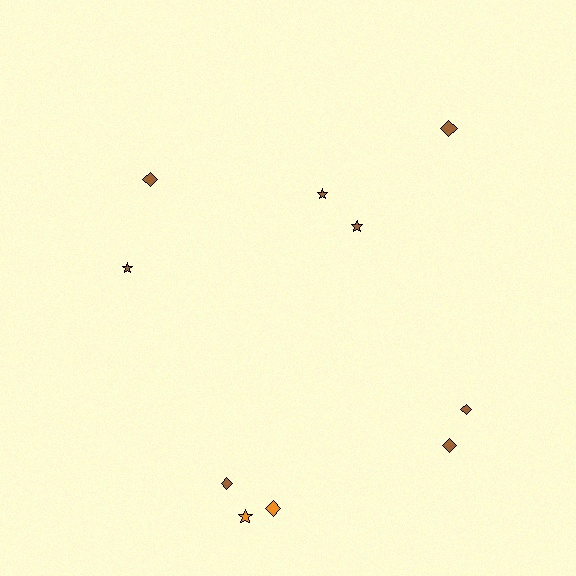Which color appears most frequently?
Brown, with 8 objects.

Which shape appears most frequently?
Diamond, with 6 objects.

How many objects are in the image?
There are 10 objects.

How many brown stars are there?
There are 3 brown stars.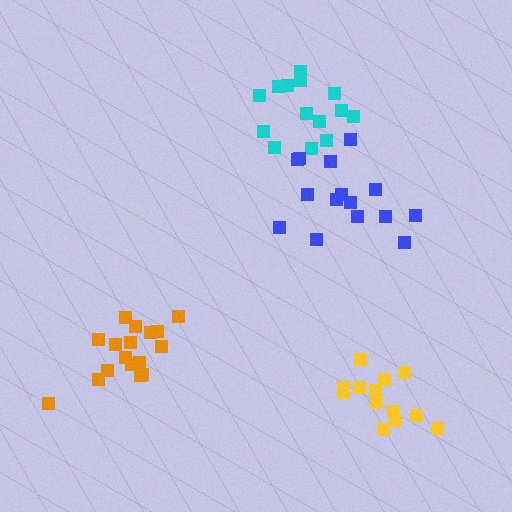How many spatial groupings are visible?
There are 4 spatial groupings.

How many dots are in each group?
Group 1: 17 dots, Group 2: 13 dots, Group 3: 14 dots, Group 4: 15 dots (59 total).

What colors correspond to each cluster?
The clusters are colored: orange, yellow, cyan, blue.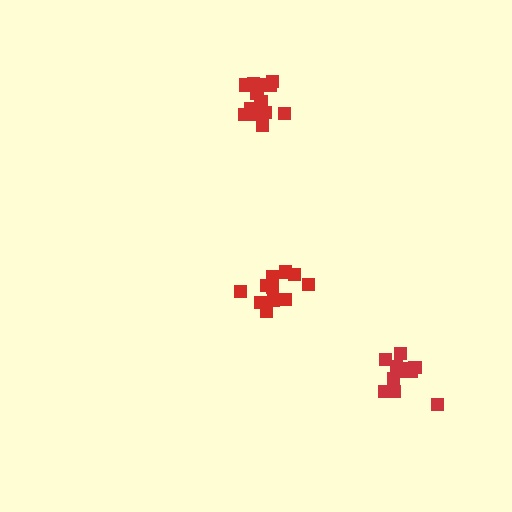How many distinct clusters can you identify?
There are 3 distinct clusters.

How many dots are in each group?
Group 1: 15 dots, Group 2: 12 dots, Group 3: 12 dots (39 total).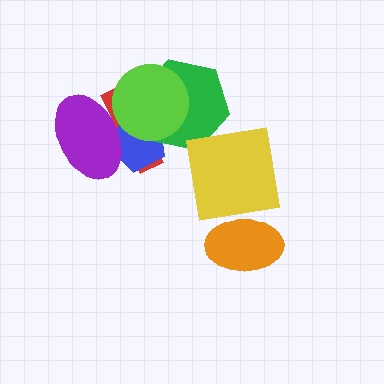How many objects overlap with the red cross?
4 objects overlap with the red cross.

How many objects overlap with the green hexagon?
3 objects overlap with the green hexagon.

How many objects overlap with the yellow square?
1 object overlaps with the yellow square.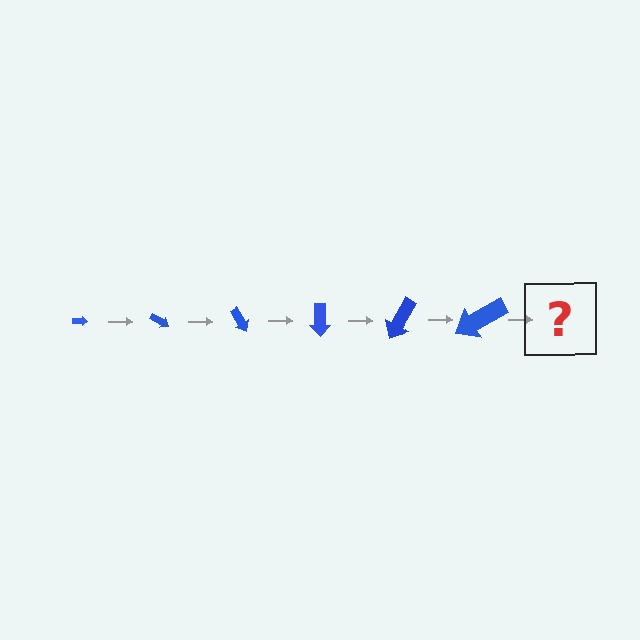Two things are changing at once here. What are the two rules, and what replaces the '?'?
The two rules are that the arrow grows larger each step and it rotates 30 degrees each step. The '?' should be an arrow, larger than the previous one and rotated 180 degrees from the start.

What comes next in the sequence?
The next element should be an arrow, larger than the previous one and rotated 180 degrees from the start.